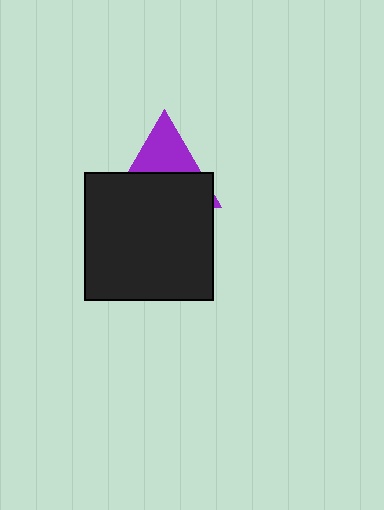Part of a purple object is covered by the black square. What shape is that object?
It is a triangle.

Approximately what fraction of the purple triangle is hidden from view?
Roughly 58% of the purple triangle is hidden behind the black square.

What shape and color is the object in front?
The object in front is a black square.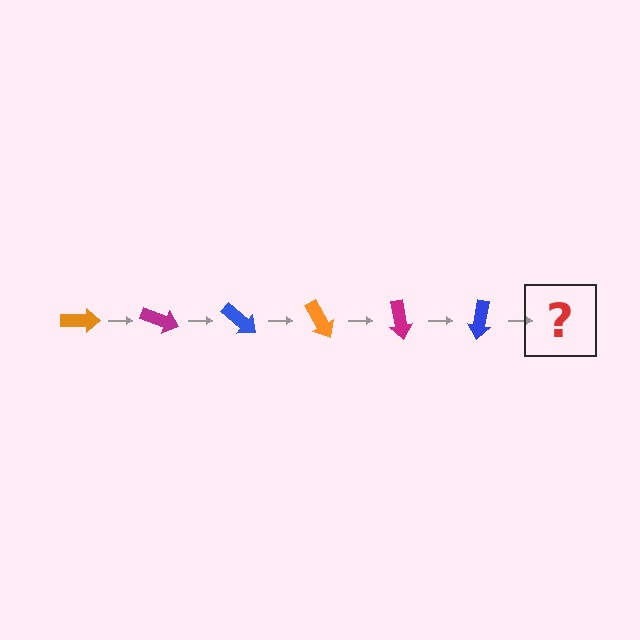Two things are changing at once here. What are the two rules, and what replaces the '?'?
The two rules are that it rotates 20 degrees each step and the color cycles through orange, magenta, and blue. The '?' should be an orange arrow, rotated 120 degrees from the start.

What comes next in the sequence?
The next element should be an orange arrow, rotated 120 degrees from the start.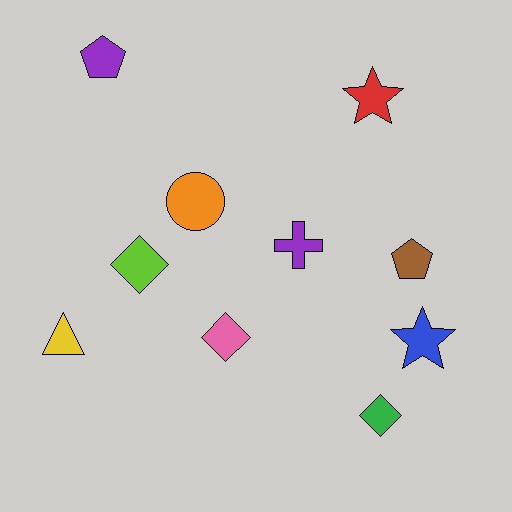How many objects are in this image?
There are 10 objects.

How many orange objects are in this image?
There is 1 orange object.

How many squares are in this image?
There are no squares.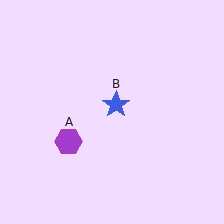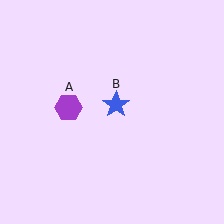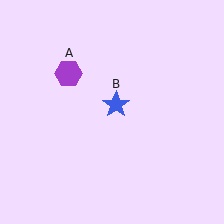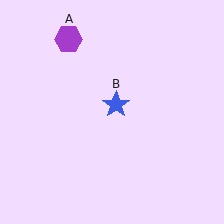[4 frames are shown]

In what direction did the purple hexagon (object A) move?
The purple hexagon (object A) moved up.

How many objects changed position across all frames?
1 object changed position: purple hexagon (object A).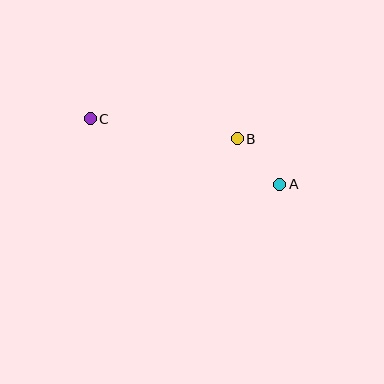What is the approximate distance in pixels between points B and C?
The distance between B and C is approximately 148 pixels.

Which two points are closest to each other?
Points A and B are closest to each other.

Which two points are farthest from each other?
Points A and C are farthest from each other.